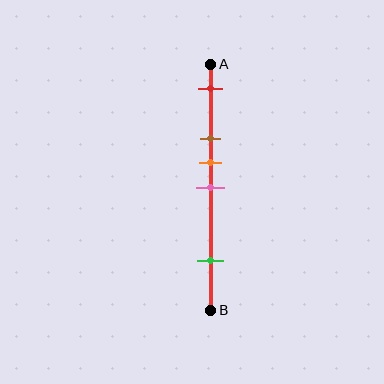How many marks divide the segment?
There are 5 marks dividing the segment.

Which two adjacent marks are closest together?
The orange and pink marks are the closest adjacent pair.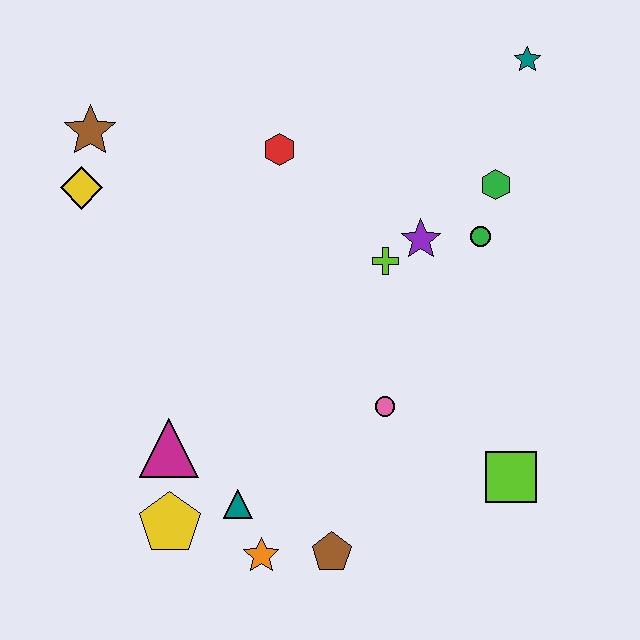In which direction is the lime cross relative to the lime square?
The lime cross is above the lime square.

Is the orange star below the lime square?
Yes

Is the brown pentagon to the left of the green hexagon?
Yes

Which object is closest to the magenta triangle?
The yellow pentagon is closest to the magenta triangle.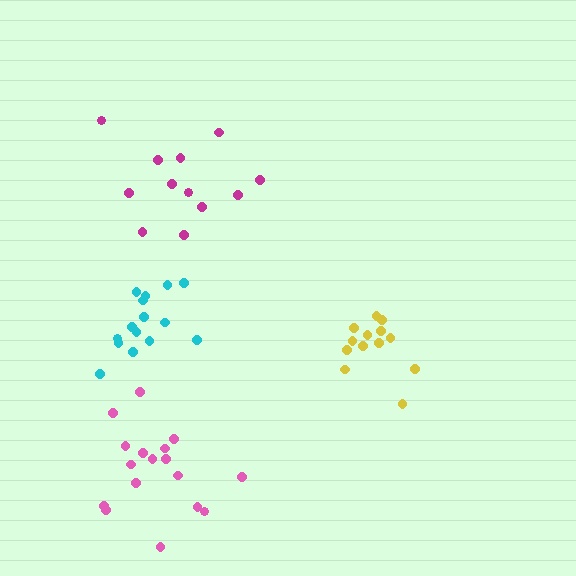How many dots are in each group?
Group 1: 13 dots, Group 2: 12 dots, Group 3: 16 dots, Group 4: 17 dots (58 total).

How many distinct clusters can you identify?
There are 4 distinct clusters.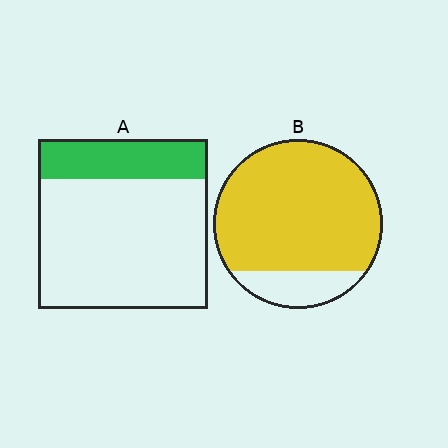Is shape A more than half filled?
No.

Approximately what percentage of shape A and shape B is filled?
A is approximately 25% and B is approximately 85%.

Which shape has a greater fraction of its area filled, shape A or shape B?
Shape B.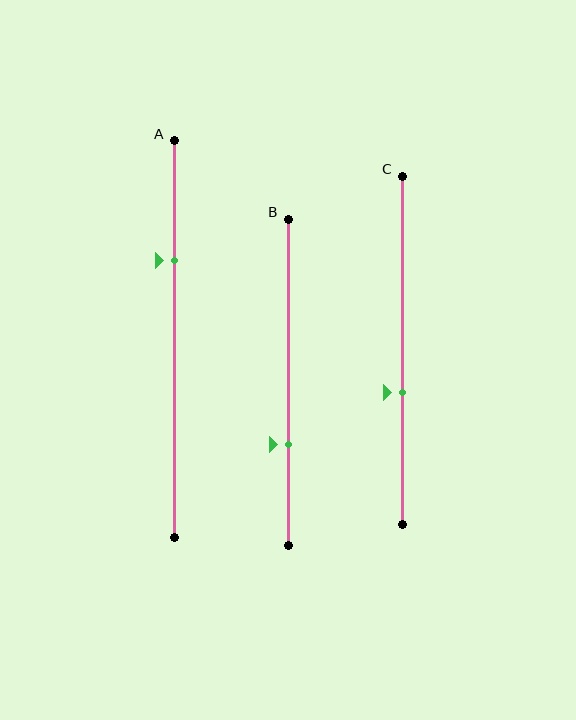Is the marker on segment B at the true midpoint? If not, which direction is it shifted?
No, the marker on segment B is shifted downward by about 19% of the segment length.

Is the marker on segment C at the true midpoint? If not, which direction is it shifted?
No, the marker on segment C is shifted downward by about 12% of the segment length.